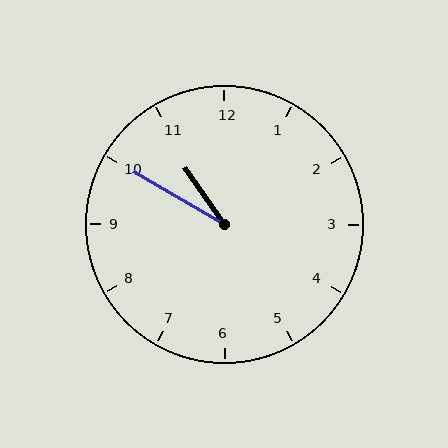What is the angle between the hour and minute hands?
Approximately 25 degrees.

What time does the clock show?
10:50.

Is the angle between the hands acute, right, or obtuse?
It is acute.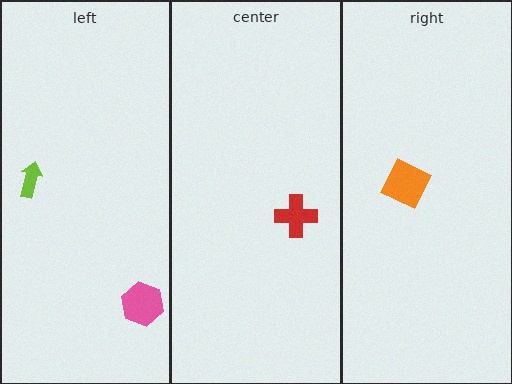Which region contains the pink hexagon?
The left region.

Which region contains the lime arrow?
The left region.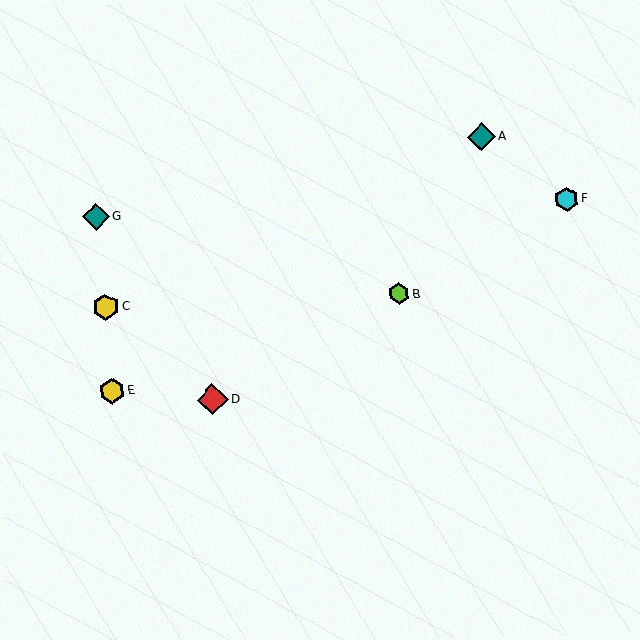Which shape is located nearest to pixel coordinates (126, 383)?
The yellow hexagon (labeled E) at (112, 391) is nearest to that location.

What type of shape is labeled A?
Shape A is a teal diamond.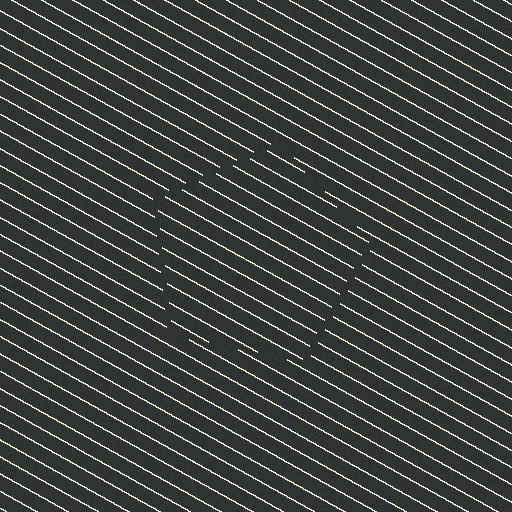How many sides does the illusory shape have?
5 sides — the line-ends trace a pentagon.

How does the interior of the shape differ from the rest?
The interior of the shape contains the same grating, shifted by half a period — the contour is defined by the phase discontinuity where line-ends from the inner and outer gratings abut.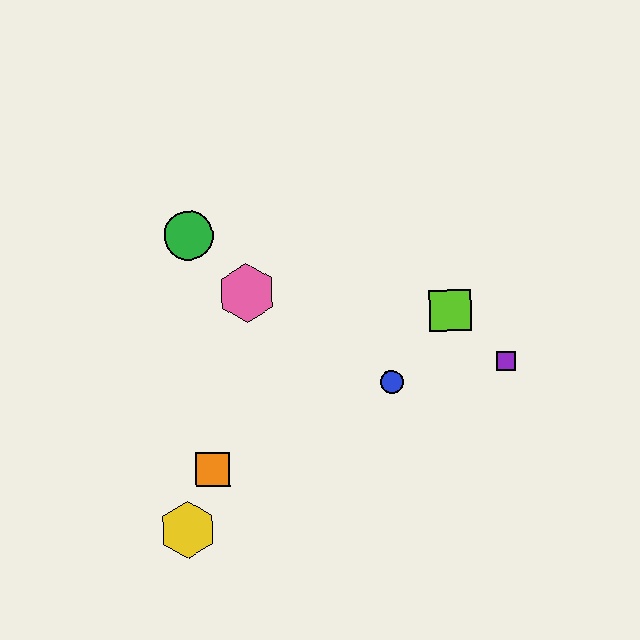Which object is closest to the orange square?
The yellow hexagon is closest to the orange square.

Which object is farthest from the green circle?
The purple square is farthest from the green circle.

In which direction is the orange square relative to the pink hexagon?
The orange square is below the pink hexagon.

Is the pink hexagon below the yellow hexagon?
No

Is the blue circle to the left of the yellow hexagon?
No